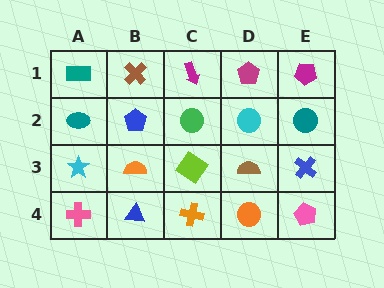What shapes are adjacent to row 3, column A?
A teal ellipse (row 2, column A), a pink cross (row 4, column A), an orange semicircle (row 3, column B).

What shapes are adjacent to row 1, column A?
A teal ellipse (row 2, column A), a brown cross (row 1, column B).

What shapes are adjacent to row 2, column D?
A magenta pentagon (row 1, column D), a brown semicircle (row 3, column D), a green circle (row 2, column C), a teal circle (row 2, column E).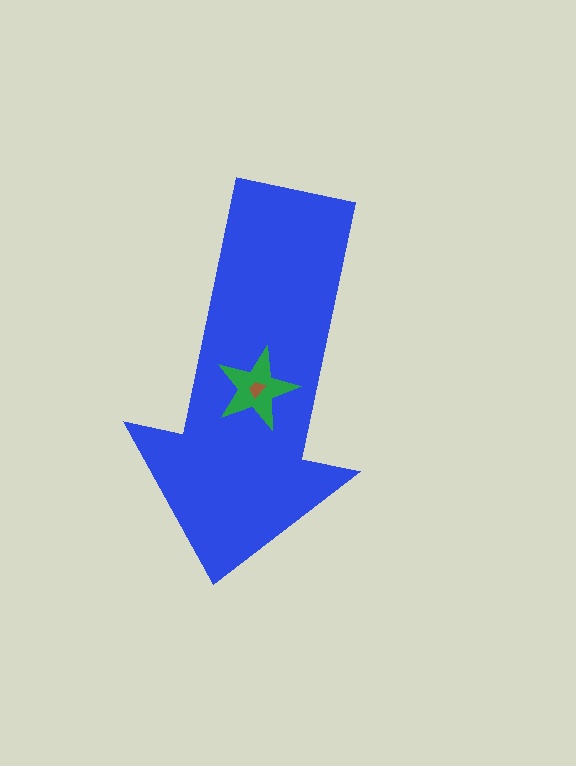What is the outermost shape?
The blue arrow.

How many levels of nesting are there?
3.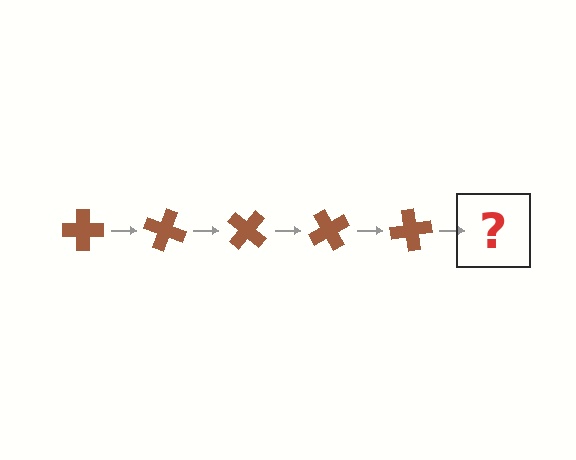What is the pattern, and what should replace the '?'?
The pattern is that the cross rotates 20 degrees each step. The '?' should be a brown cross rotated 100 degrees.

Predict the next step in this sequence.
The next step is a brown cross rotated 100 degrees.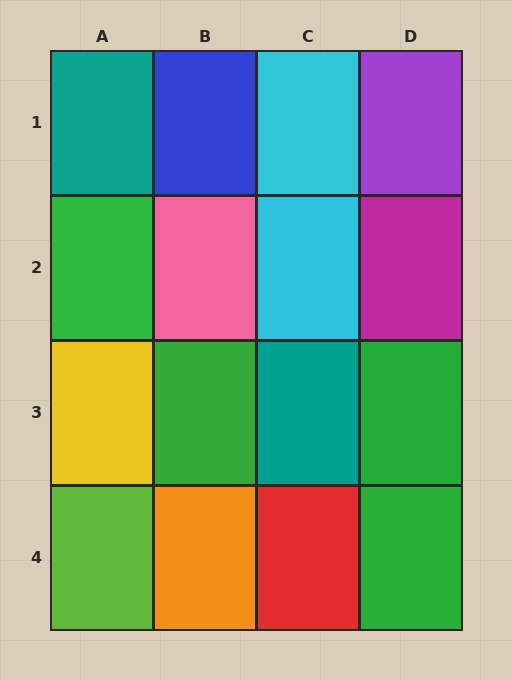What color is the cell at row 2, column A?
Green.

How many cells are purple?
1 cell is purple.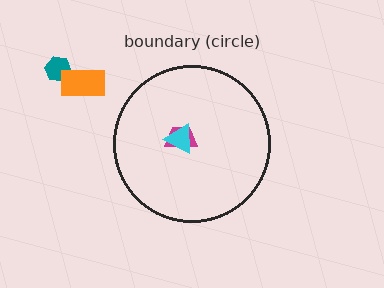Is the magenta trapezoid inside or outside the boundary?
Inside.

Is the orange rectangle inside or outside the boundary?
Outside.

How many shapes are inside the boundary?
2 inside, 2 outside.